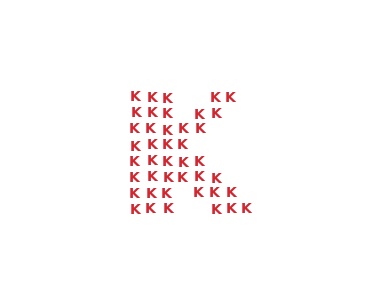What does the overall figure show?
The overall figure shows the letter K.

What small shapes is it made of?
It is made of small letter K's.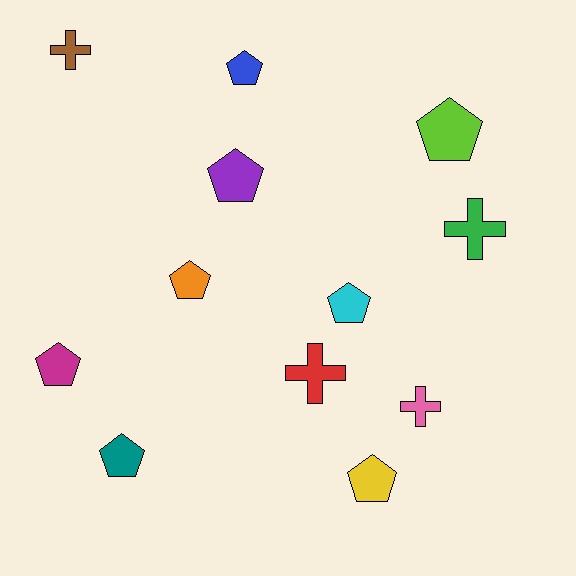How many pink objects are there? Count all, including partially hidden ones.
There is 1 pink object.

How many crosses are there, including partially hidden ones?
There are 4 crosses.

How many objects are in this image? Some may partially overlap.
There are 12 objects.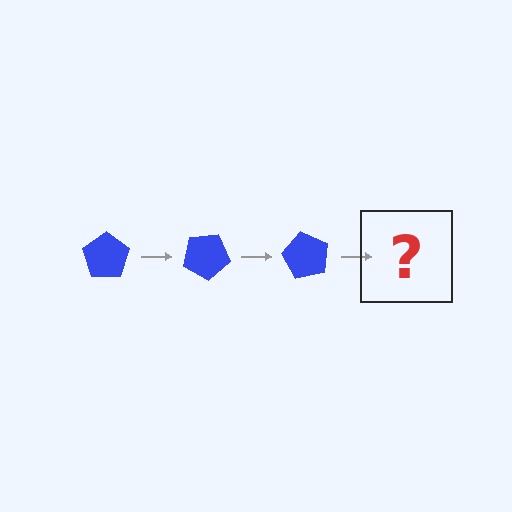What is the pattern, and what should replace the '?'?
The pattern is that the pentagon rotates 30 degrees each step. The '?' should be a blue pentagon rotated 90 degrees.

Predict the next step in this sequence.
The next step is a blue pentagon rotated 90 degrees.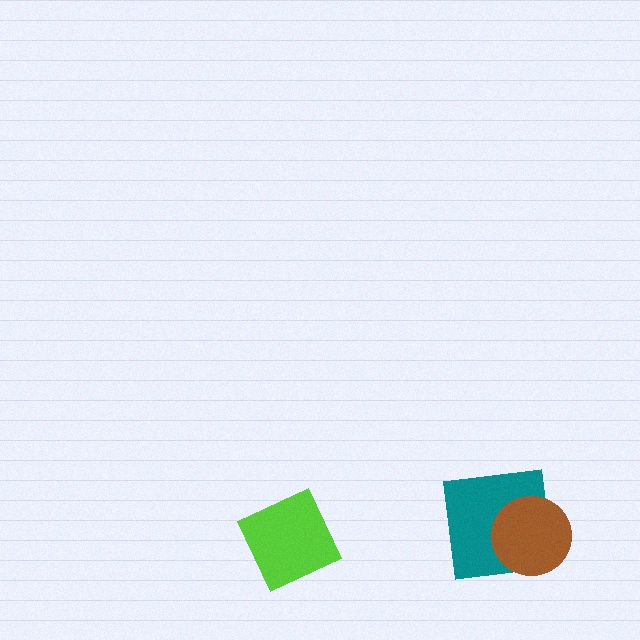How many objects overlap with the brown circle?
1 object overlaps with the brown circle.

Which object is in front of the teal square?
The brown circle is in front of the teal square.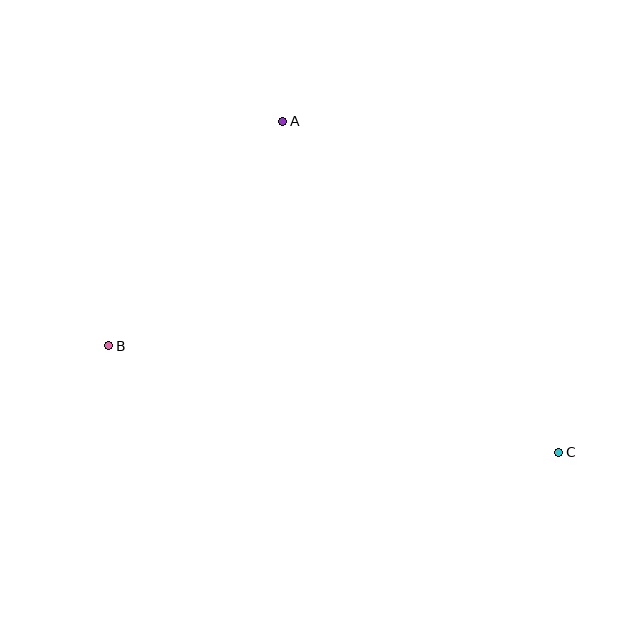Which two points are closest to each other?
Points A and B are closest to each other.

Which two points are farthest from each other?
Points B and C are farthest from each other.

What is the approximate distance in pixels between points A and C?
The distance between A and C is approximately 431 pixels.